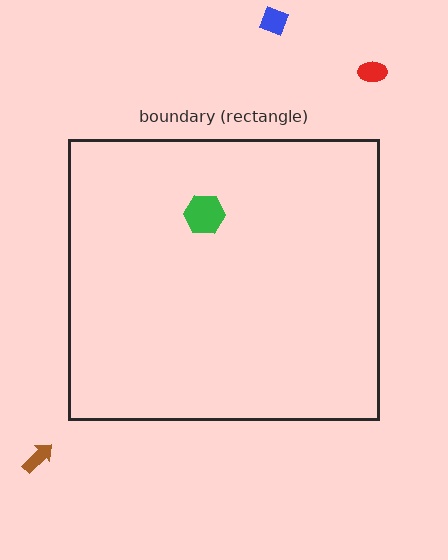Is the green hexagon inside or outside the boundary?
Inside.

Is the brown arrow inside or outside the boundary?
Outside.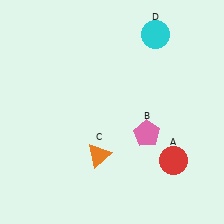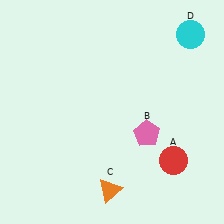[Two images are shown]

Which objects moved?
The objects that moved are: the orange triangle (C), the cyan circle (D).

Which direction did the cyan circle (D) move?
The cyan circle (D) moved right.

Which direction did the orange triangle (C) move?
The orange triangle (C) moved down.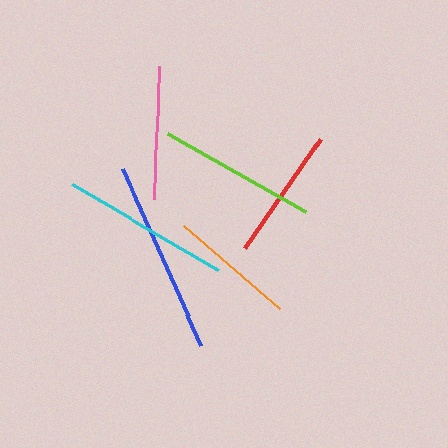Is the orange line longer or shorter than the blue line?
The blue line is longer than the orange line.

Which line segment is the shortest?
The orange line is the shortest at approximately 127 pixels.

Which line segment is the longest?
The blue line is the longest at approximately 193 pixels.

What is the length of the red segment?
The red segment is approximately 134 pixels long.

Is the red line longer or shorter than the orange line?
The red line is longer than the orange line.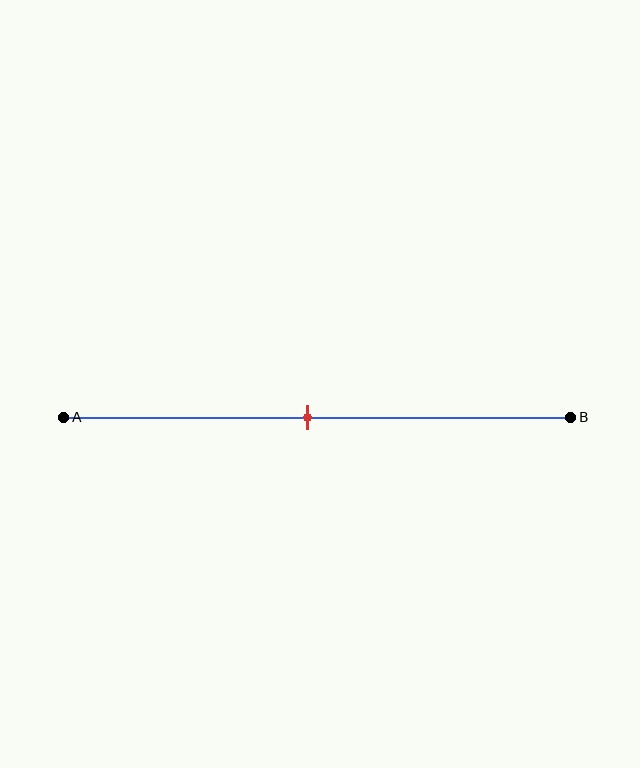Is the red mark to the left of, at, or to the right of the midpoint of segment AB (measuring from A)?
The red mark is approximately at the midpoint of segment AB.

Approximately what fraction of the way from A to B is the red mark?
The red mark is approximately 50% of the way from A to B.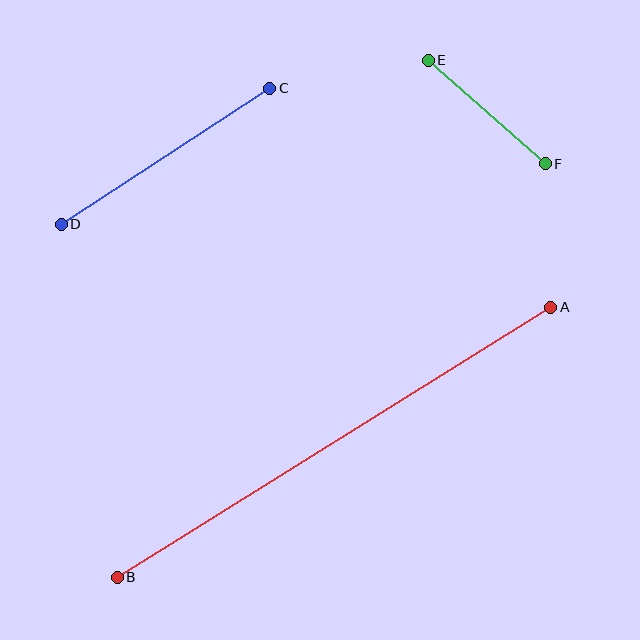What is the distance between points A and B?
The distance is approximately 511 pixels.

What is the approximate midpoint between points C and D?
The midpoint is at approximately (165, 156) pixels.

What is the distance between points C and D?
The distance is approximately 249 pixels.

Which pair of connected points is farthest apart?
Points A and B are farthest apart.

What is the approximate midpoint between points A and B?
The midpoint is at approximately (334, 442) pixels.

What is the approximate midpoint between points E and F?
The midpoint is at approximately (487, 112) pixels.